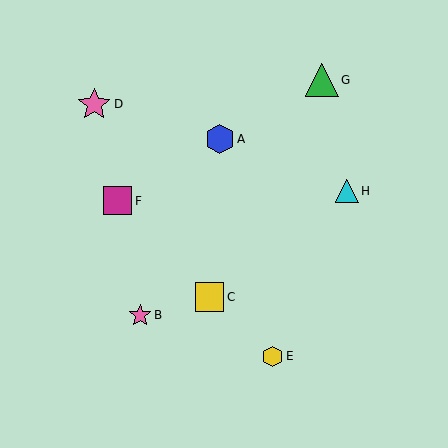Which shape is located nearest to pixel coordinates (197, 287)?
The yellow square (labeled C) at (209, 297) is nearest to that location.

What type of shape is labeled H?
Shape H is a cyan triangle.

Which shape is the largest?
The pink star (labeled D) is the largest.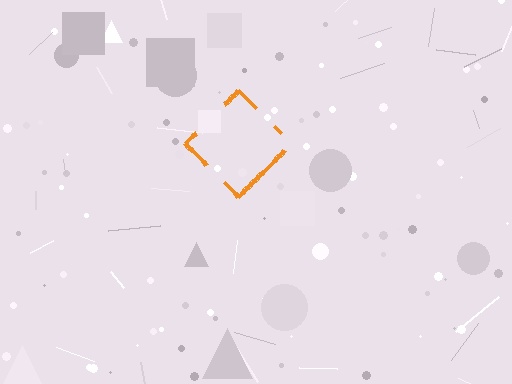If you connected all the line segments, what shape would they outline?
They would outline a diamond.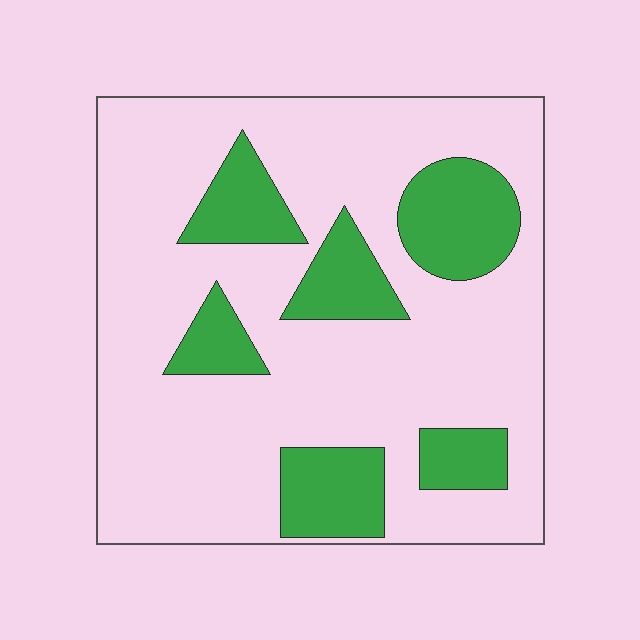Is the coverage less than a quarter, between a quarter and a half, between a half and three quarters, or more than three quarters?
Less than a quarter.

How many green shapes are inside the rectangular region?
6.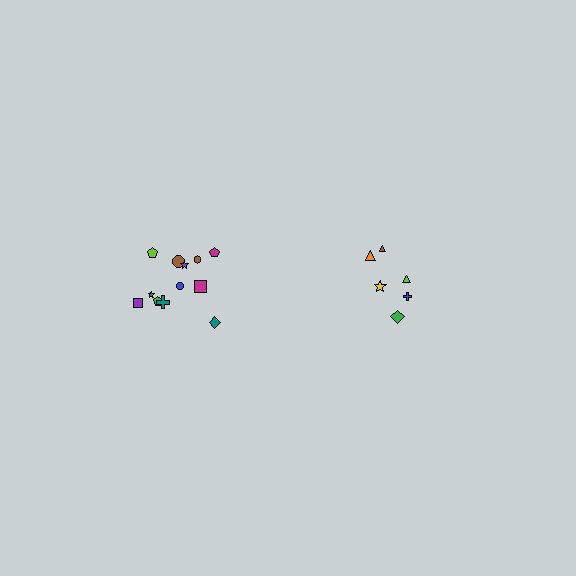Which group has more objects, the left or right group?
The left group.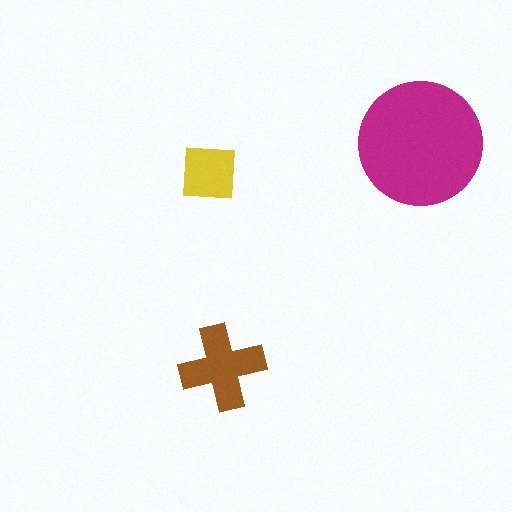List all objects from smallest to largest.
The yellow square, the brown cross, the magenta circle.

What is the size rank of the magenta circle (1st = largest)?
1st.